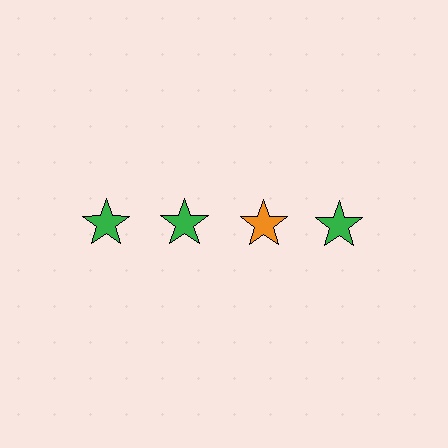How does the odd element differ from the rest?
It has a different color: orange instead of green.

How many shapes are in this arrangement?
There are 4 shapes arranged in a grid pattern.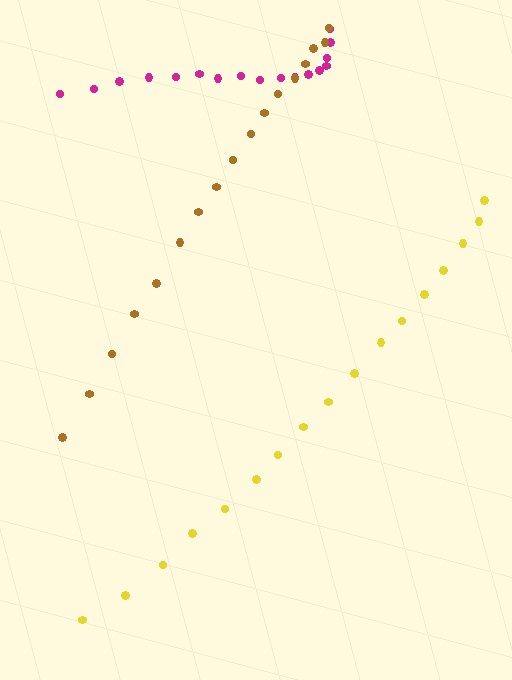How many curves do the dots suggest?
There are 3 distinct paths.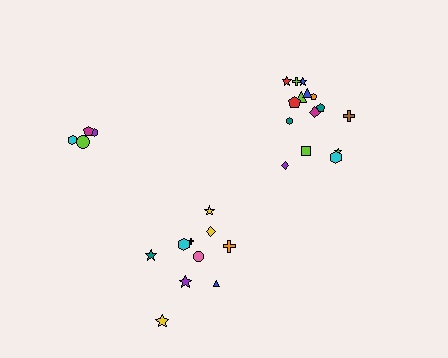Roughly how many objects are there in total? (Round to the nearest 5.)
Roughly 30 objects in total.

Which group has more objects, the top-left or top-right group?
The top-right group.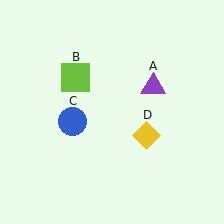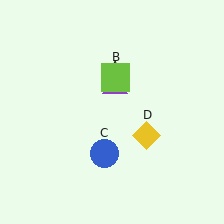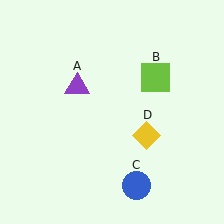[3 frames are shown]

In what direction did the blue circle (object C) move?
The blue circle (object C) moved down and to the right.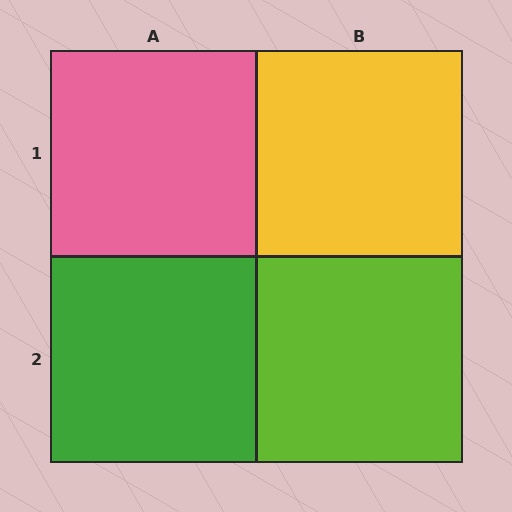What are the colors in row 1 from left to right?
Pink, yellow.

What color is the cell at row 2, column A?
Green.